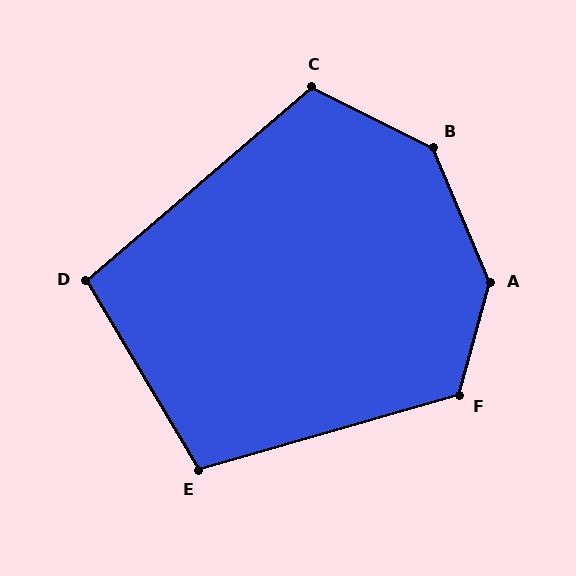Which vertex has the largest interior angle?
A, at approximately 142 degrees.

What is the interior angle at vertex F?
Approximately 121 degrees (obtuse).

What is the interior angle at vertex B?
Approximately 139 degrees (obtuse).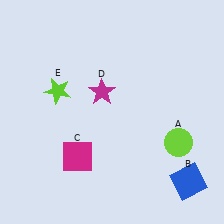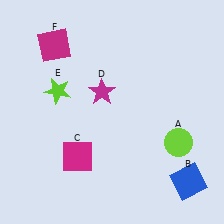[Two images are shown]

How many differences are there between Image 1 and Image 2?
There is 1 difference between the two images.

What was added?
A magenta square (F) was added in Image 2.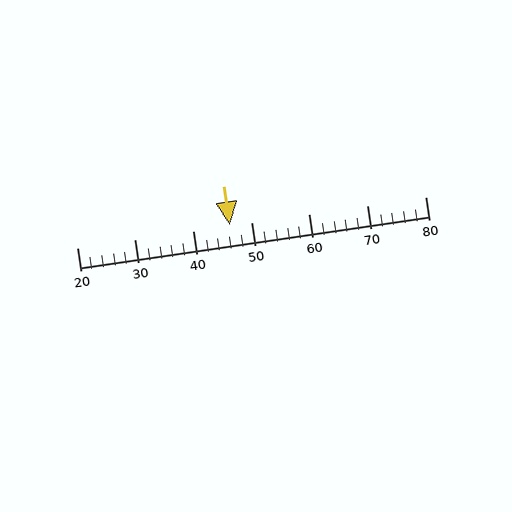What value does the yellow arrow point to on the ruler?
The yellow arrow points to approximately 46.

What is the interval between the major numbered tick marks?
The major tick marks are spaced 10 units apart.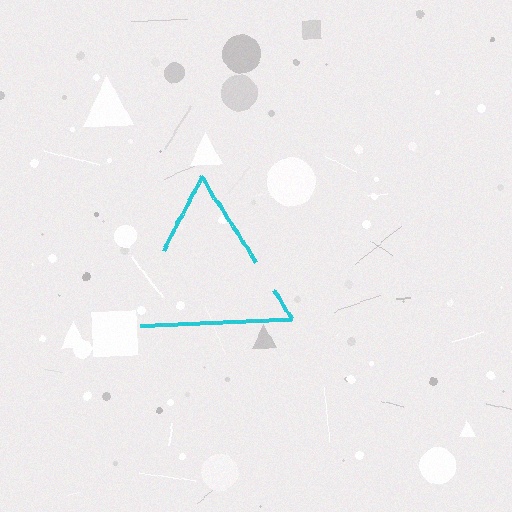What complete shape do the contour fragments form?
The contour fragments form a triangle.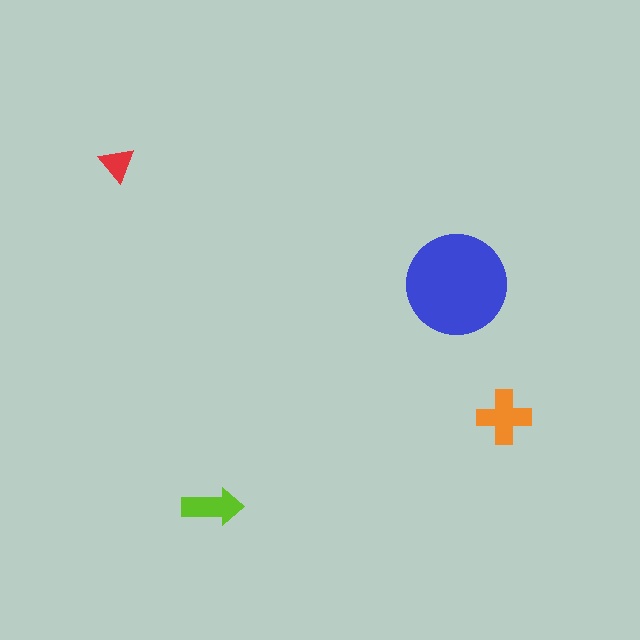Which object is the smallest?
The red triangle.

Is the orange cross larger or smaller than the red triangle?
Larger.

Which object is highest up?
The red triangle is topmost.